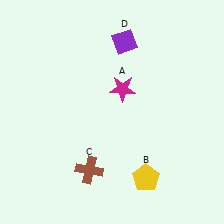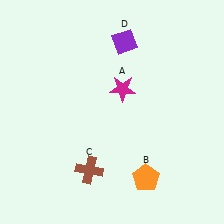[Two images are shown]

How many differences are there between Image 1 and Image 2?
There is 1 difference between the two images.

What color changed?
The pentagon (B) changed from yellow in Image 1 to orange in Image 2.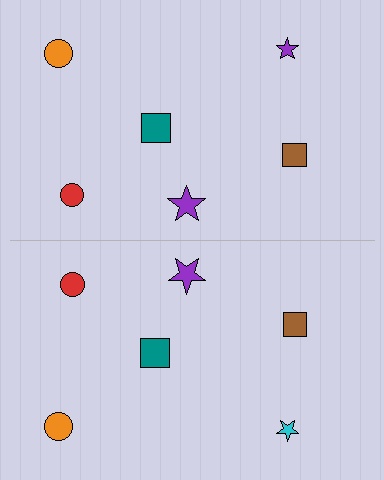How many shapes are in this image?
There are 12 shapes in this image.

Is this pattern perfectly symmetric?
No, the pattern is not perfectly symmetric. The cyan star on the bottom side breaks the symmetry — its mirror counterpart is purple.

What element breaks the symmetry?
The cyan star on the bottom side breaks the symmetry — its mirror counterpart is purple.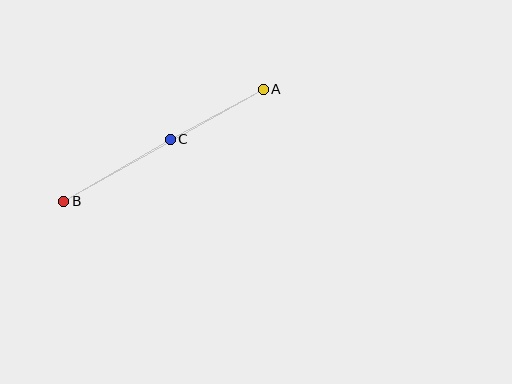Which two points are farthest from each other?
Points A and B are farthest from each other.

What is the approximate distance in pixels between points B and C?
The distance between B and C is approximately 123 pixels.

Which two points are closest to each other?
Points A and C are closest to each other.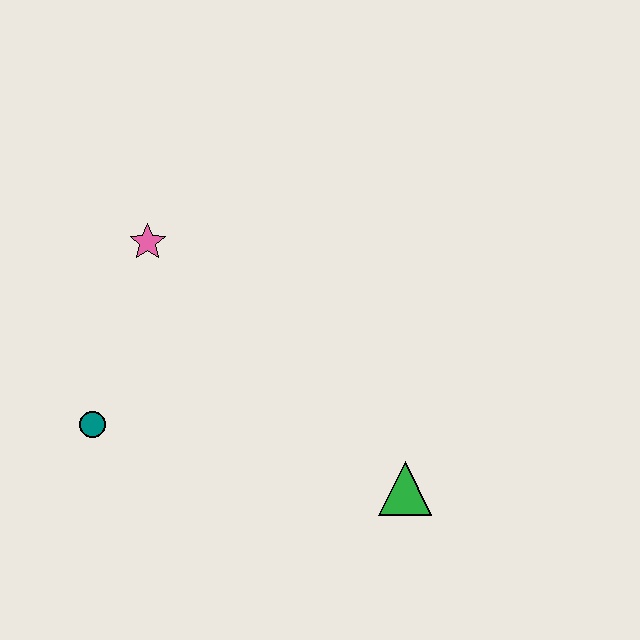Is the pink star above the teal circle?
Yes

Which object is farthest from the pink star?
The green triangle is farthest from the pink star.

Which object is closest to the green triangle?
The teal circle is closest to the green triangle.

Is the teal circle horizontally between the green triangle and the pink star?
No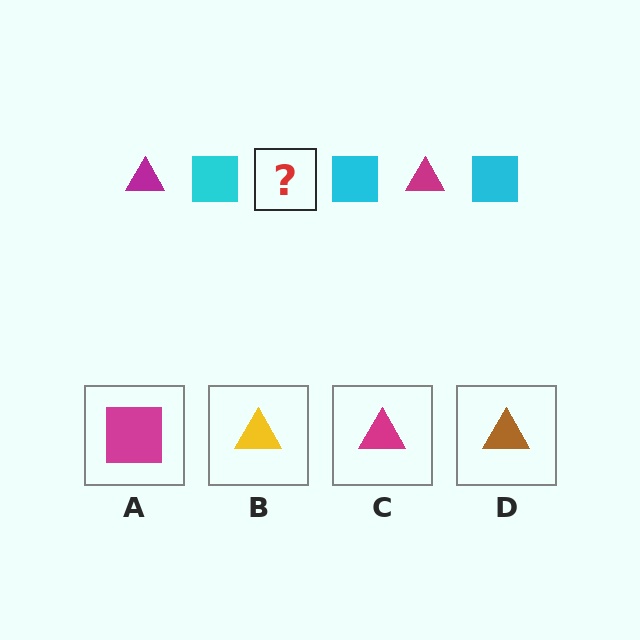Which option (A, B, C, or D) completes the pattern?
C.